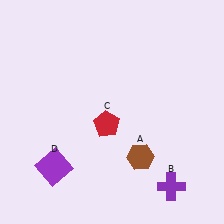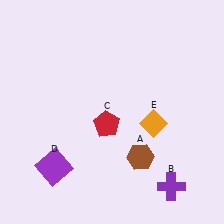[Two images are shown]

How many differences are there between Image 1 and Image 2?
There is 1 difference between the two images.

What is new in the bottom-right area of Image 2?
An orange diamond (E) was added in the bottom-right area of Image 2.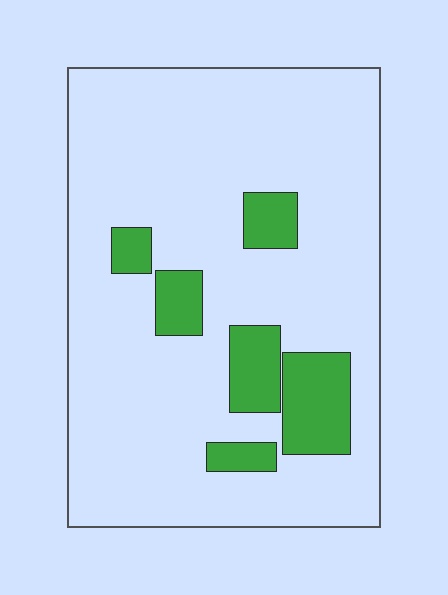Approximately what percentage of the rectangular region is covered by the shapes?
Approximately 15%.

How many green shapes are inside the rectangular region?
6.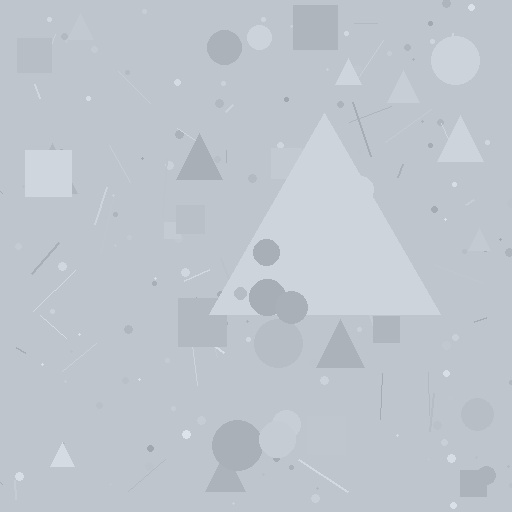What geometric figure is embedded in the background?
A triangle is embedded in the background.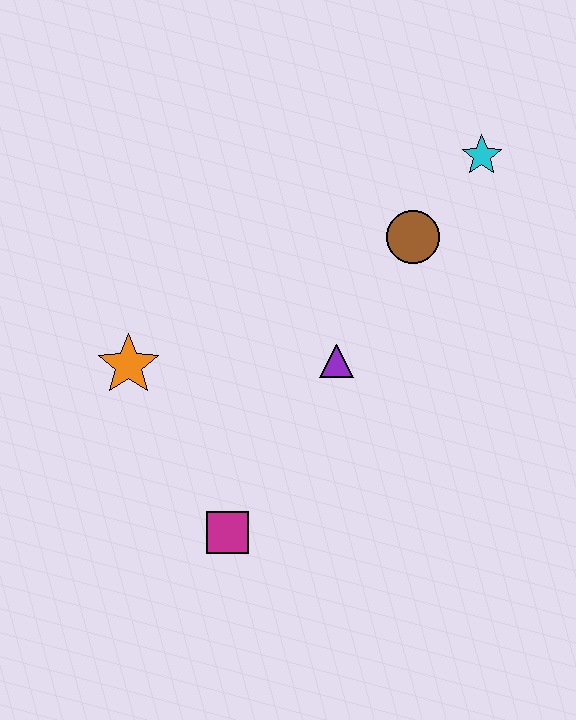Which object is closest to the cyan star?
The brown circle is closest to the cyan star.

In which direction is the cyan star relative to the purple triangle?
The cyan star is above the purple triangle.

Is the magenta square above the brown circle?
No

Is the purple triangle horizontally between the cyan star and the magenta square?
Yes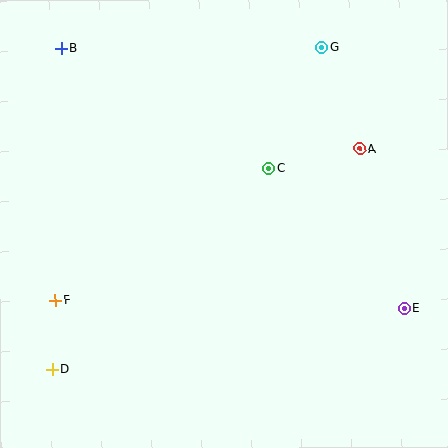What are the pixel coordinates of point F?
Point F is at (55, 300).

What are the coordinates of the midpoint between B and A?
The midpoint between B and A is at (210, 98).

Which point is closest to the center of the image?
Point C at (268, 168) is closest to the center.